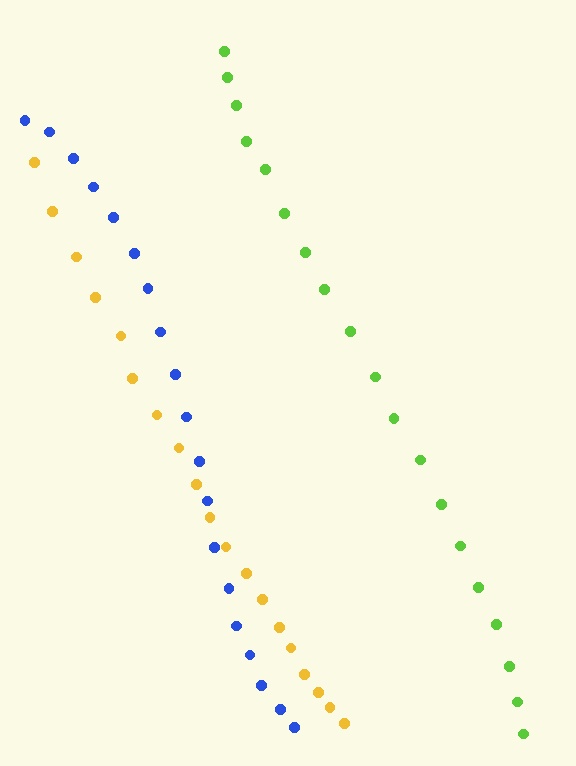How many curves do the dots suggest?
There are 3 distinct paths.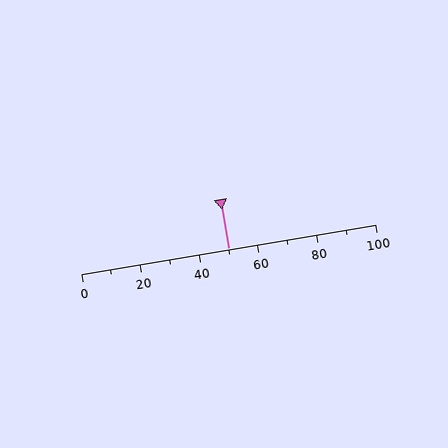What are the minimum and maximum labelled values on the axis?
The axis runs from 0 to 100.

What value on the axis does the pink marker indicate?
The marker indicates approximately 50.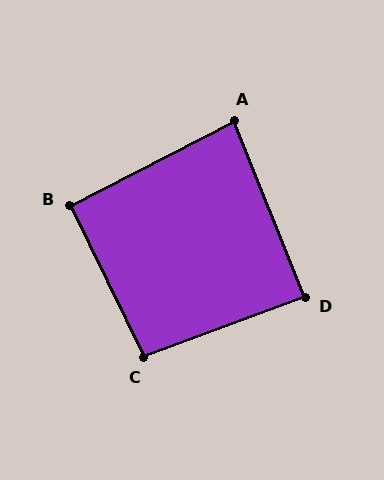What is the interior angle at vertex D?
Approximately 89 degrees (approximately right).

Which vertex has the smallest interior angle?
A, at approximately 85 degrees.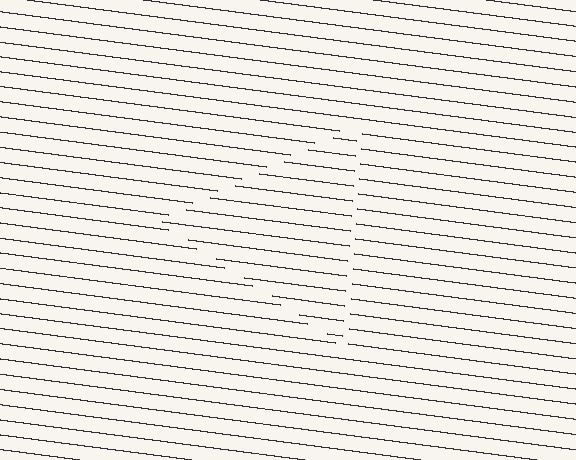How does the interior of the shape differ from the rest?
The interior of the shape contains the same grating, shifted by half a period — the contour is defined by the phase discontinuity where line-ends from the inner and outer gratings abut.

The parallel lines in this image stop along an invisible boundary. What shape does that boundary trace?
An illusory triangle. The interior of the shape contains the same grating, shifted by half a period — the contour is defined by the phase discontinuity where line-ends from the inner and outer gratings abut.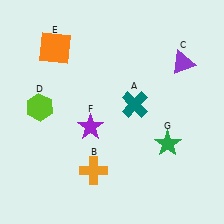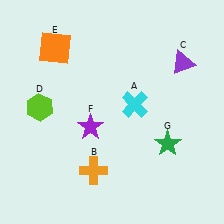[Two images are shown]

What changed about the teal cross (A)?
In Image 1, A is teal. In Image 2, it changed to cyan.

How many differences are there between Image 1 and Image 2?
There is 1 difference between the two images.